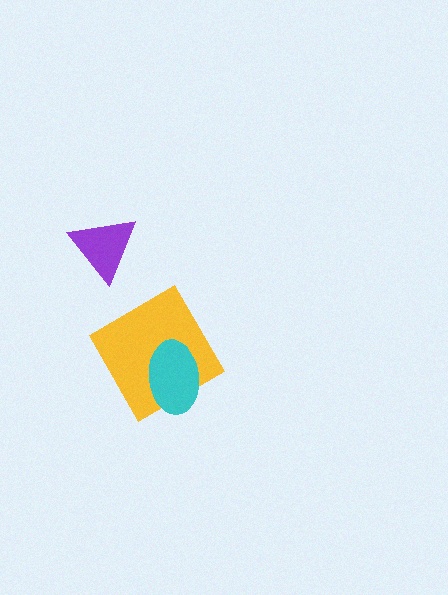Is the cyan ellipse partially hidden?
No, no other shape covers it.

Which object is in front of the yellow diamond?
The cyan ellipse is in front of the yellow diamond.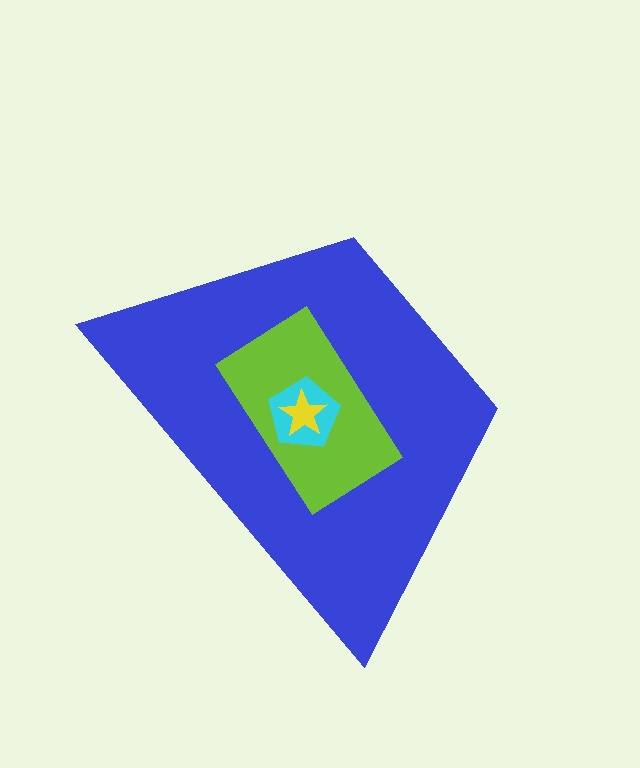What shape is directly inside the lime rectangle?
The cyan pentagon.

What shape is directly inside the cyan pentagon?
The yellow star.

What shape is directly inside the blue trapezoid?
The lime rectangle.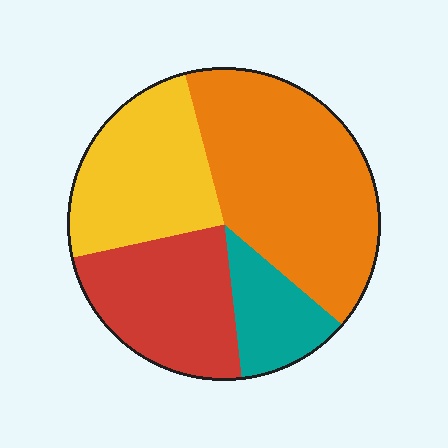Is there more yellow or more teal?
Yellow.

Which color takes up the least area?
Teal, at roughly 10%.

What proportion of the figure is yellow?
Yellow covers around 25% of the figure.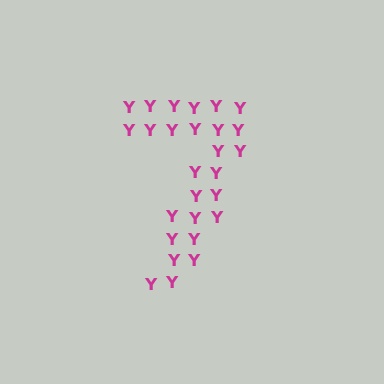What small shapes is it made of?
It is made of small letter Y's.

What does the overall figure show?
The overall figure shows the digit 7.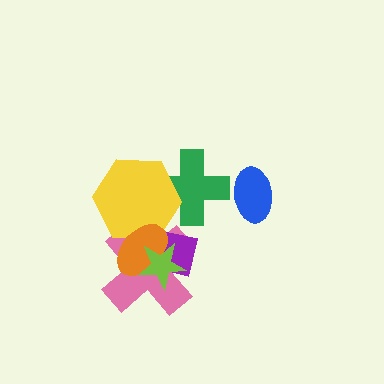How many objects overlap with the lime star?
3 objects overlap with the lime star.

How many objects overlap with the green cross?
1 object overlaps with the green cross.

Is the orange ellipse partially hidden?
Yes, it is partially covered by another shape.